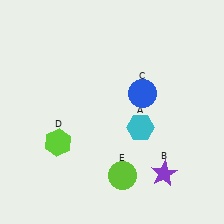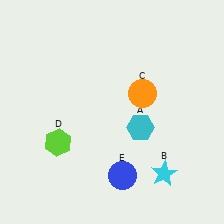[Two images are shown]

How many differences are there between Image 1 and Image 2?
There are 3 differences between the two images.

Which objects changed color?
B changed from purple to cyan. C changed from blue to orange. E changed from lime to blue.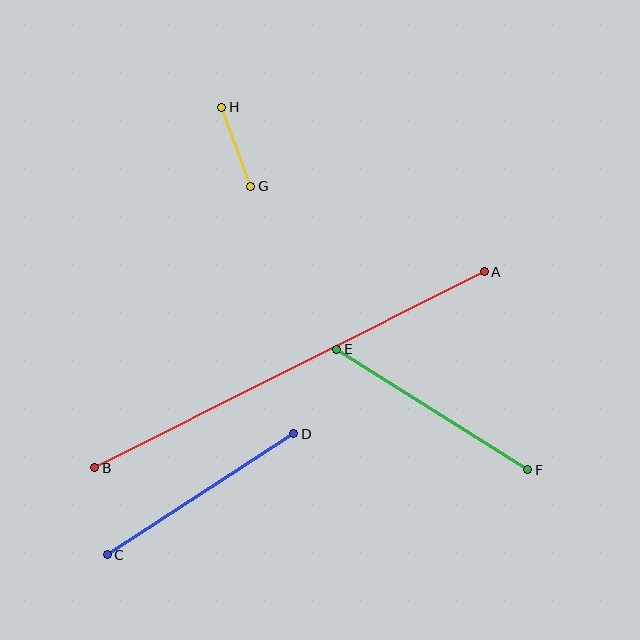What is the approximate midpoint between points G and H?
The midpoint is at approximately (236, 147) pixels.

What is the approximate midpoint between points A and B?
The midpoint is at approximately (290, 370) pixels.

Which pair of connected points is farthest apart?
Points A and B are farthest apart.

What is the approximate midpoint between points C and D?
The midpoint is at approximately (200, 494) pixels.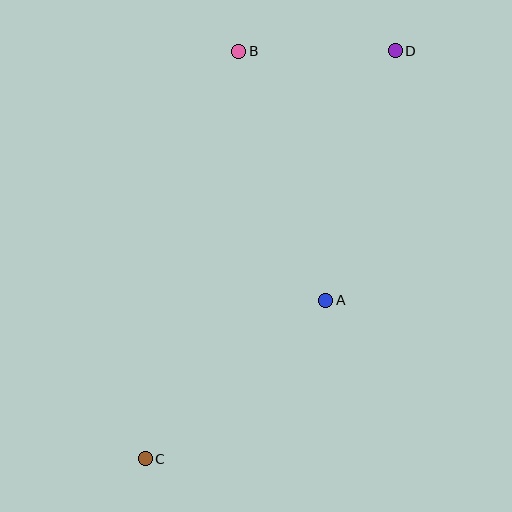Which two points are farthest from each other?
Points C and D are farthest from each other.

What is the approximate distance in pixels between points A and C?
The distance between A and C is approximately 240 pixels.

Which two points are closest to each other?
Points B and D are closest to each other.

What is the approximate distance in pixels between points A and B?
The distance between A and B is approximately 264 pixels.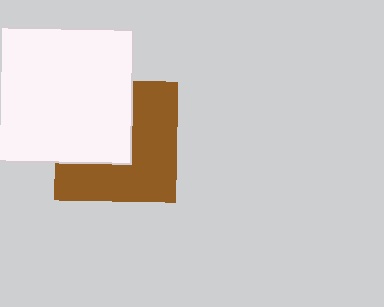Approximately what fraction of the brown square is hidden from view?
Roughly 43% of the brown square is hidden behind the white square.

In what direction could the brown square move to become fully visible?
The brown square could move toward the lower-right. That would shift it out from behind the white square entirely.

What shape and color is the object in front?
The object in front is a white square.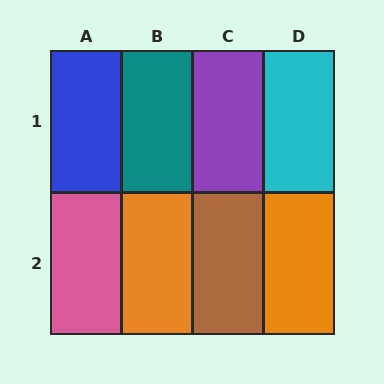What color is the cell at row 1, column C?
Purple.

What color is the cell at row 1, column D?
Cyan.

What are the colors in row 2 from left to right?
Pink, orange, brown, orange.